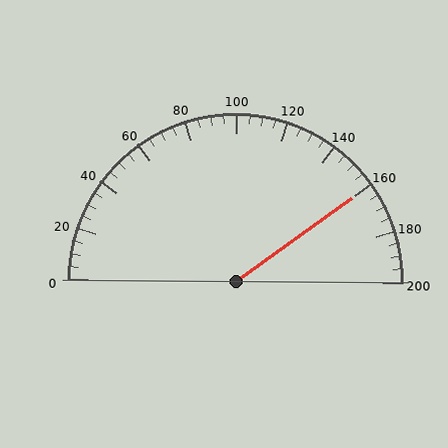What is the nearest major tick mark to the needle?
The nearest major tick mark is 160.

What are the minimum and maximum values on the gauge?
The gauge ranges from 0 to 200.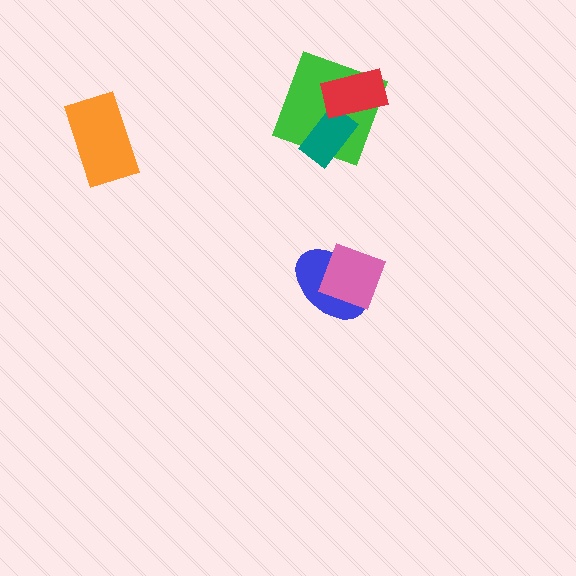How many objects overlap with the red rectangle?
2 objects overlap with the red rectangle.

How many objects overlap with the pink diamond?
1 object overlaps with the pink diamond.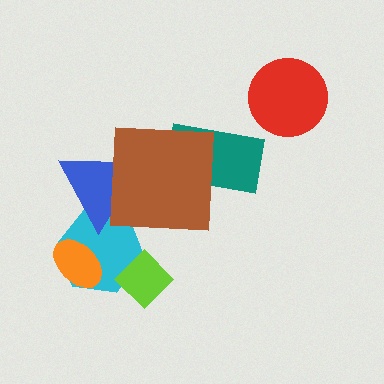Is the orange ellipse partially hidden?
No, no other shape covers it.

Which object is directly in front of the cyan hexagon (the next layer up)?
The orange ellipse is directly in front of the cyan hexagon.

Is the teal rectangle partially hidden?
Yes, it is partially covered by another shape.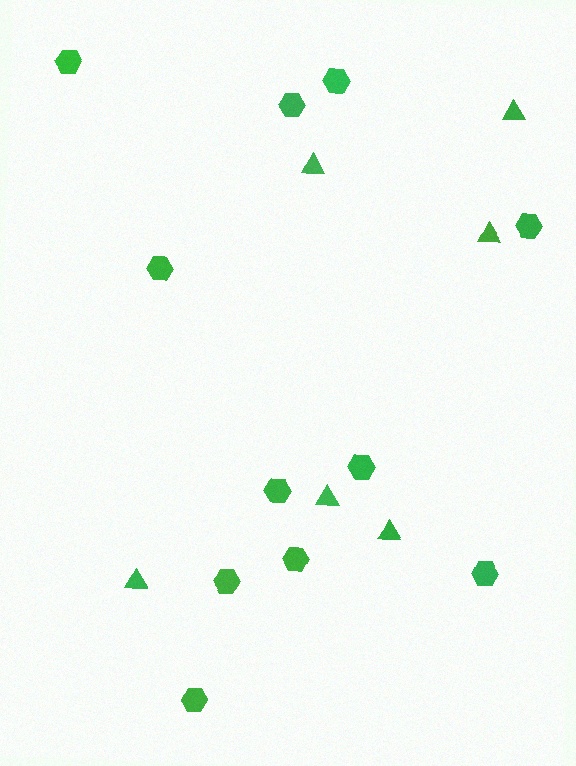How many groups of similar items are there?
There are 2 groups: one group of triangles (6) and one group of hexagons (11).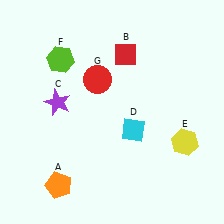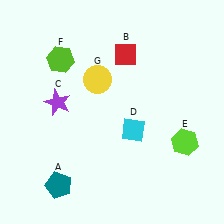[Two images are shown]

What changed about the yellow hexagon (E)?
In Image 1, E is yellow. In Image 2, it changed to lime.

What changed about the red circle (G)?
In Image 1, G is red. In Image 2, it changed to yellow.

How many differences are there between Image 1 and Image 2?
There are 3 differences between the two images.